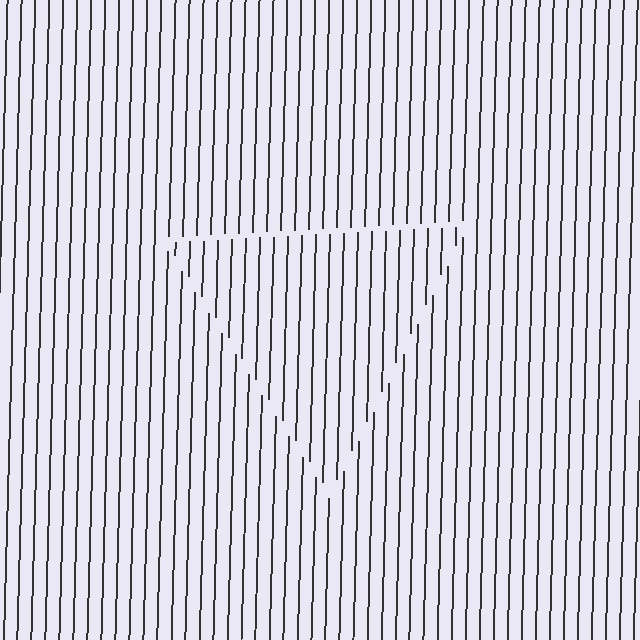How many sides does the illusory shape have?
3 sides — the line-ends trace a triangle.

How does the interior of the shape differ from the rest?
The interior of the shape contains the same grating, shifted by half a period — the contour is defined by the phase discontinuity where line-ends from the inner and outer gratings abut.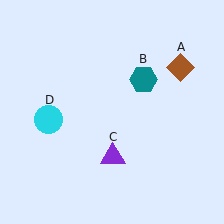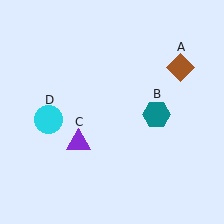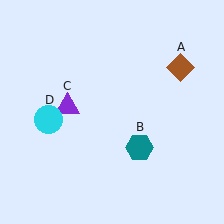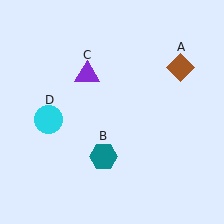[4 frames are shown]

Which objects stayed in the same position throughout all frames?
Brown diamond (object A) and cyan circle (object D) remained stationary.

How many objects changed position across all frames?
2 objects changed position: teal hexagon (object B), purple triangle (object C).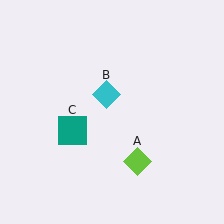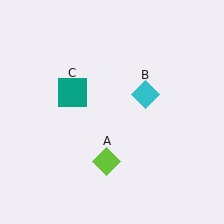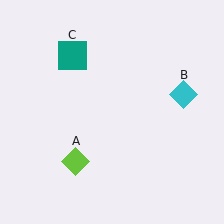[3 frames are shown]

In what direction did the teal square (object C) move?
The teal square (object C) moved up.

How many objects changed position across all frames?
3 objects changed position: lime diamond (object A), cyan diamond (object B), teal square (object C).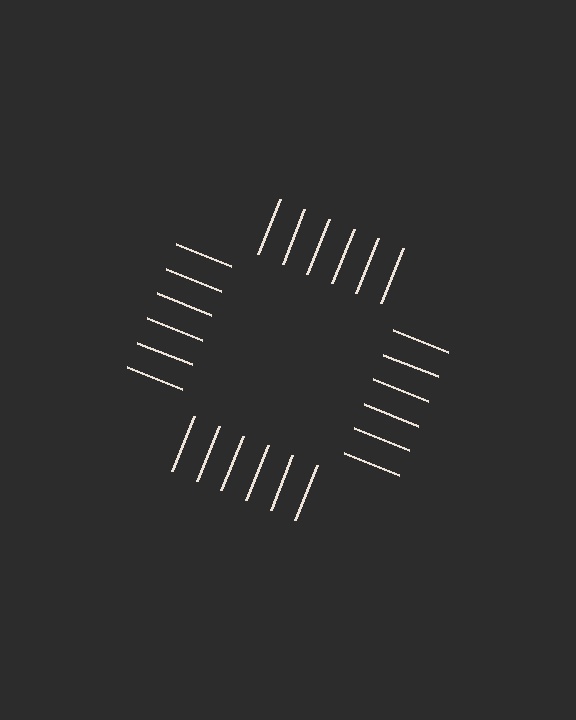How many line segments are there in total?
24 — 6 along each of the 4 edges.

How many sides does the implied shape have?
4 sides — the line-ends trace a square.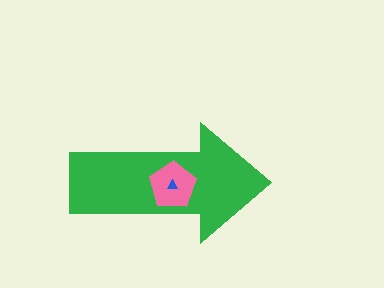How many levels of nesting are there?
3.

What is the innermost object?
The blue triangle.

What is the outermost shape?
The green arrow.